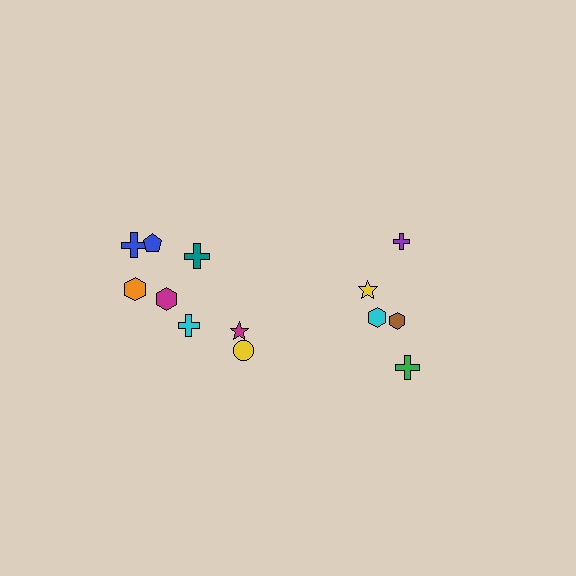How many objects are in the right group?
There are 5 objects.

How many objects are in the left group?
There are 8 objects.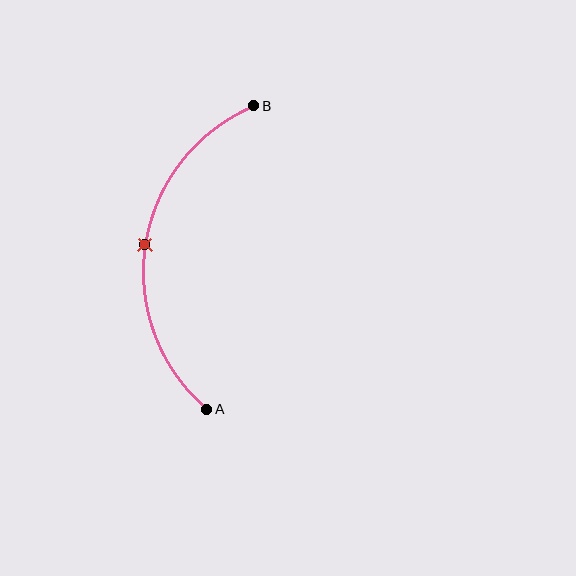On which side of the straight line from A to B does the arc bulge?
The arc bulges to the left of the straight line connecting A and B.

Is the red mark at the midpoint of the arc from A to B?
Yes. The red mark lies on the arc at equal arc-length from both A and B — it is the arc midpoint.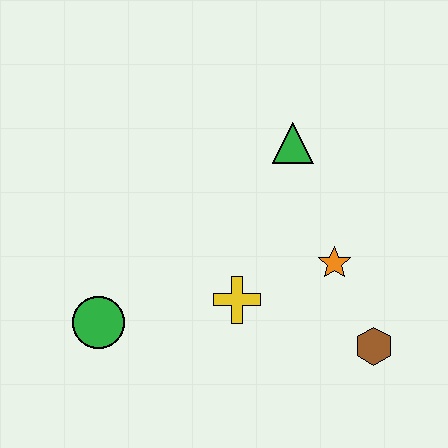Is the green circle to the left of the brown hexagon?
Yes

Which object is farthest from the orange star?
The green circle is farthest from the orange star.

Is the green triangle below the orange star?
No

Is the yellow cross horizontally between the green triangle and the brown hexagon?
No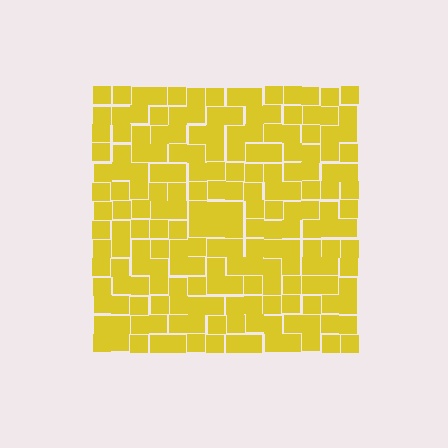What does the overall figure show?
The overall figure shows a square.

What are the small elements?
The small elements are squares.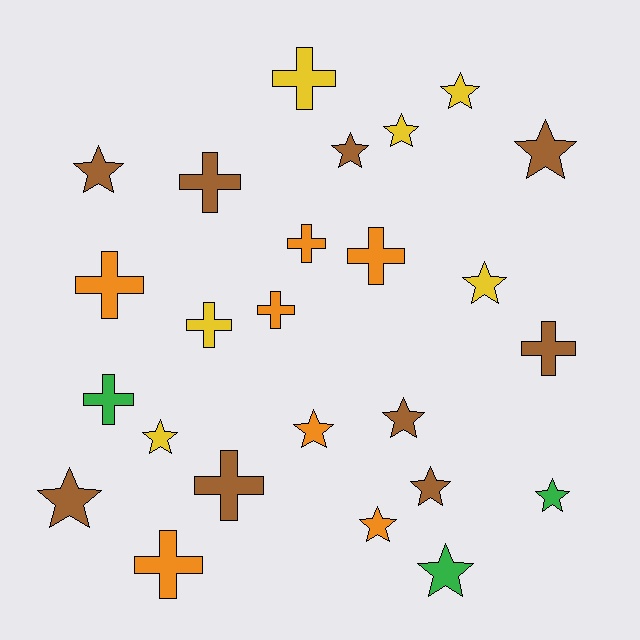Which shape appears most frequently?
Star, with 14 objects.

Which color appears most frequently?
Brown, with 9 objects.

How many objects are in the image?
There are 25 objects.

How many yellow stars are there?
There are 4 yellow stars.